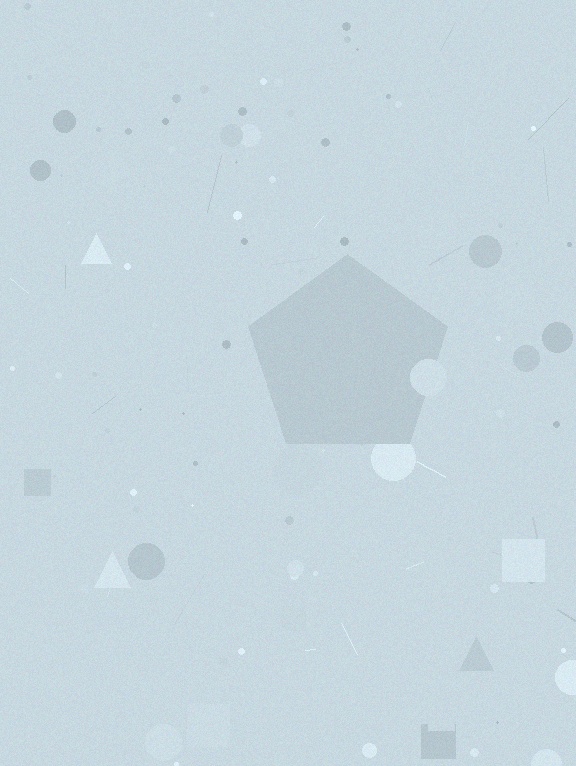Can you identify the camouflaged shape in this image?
The camouflaged shape is a pentagon.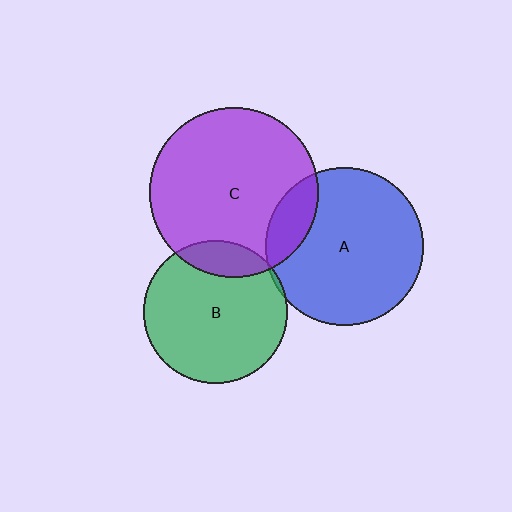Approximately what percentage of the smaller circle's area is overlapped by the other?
Approximately 5%.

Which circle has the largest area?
Circle C (purple).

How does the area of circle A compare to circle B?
Approximately 1.2 times.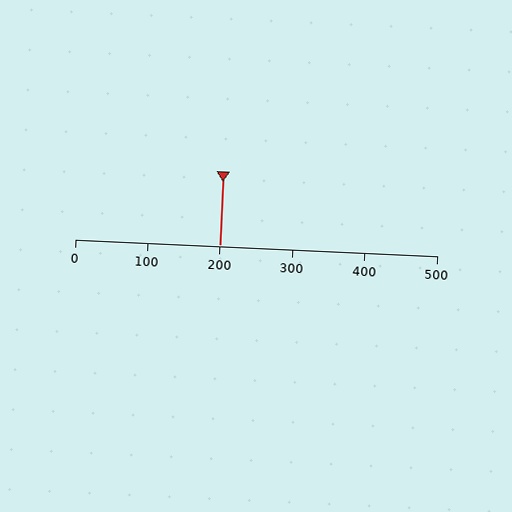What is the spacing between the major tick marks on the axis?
The major ticks are spaced 100 apart.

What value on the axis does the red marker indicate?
The marker indicates approximately 200.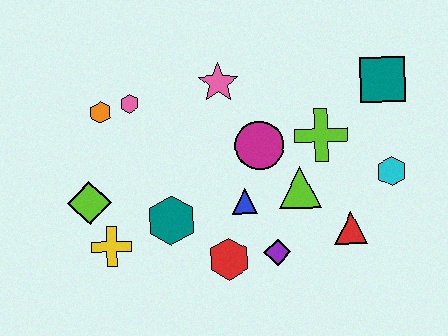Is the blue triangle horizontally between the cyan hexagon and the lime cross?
No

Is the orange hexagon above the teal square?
No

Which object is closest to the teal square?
The lime cross is closest to the teal square.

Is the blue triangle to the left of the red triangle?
Yes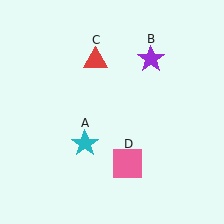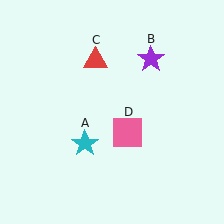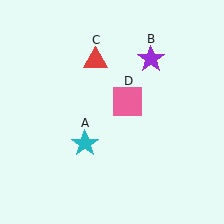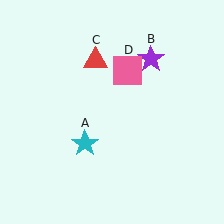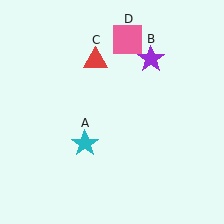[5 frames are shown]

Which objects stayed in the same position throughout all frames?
Cyan star (object A) and purple star (object B) and red triangle (object C) remained stationary.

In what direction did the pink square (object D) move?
The pink square (object D) moved up.